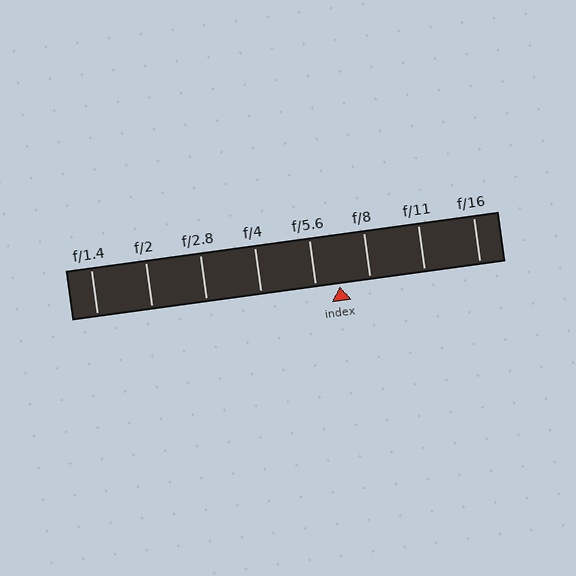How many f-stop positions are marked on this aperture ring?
There are 8 f-stop positions marked.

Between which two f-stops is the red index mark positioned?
The index mark is between f/5.6 and f/8.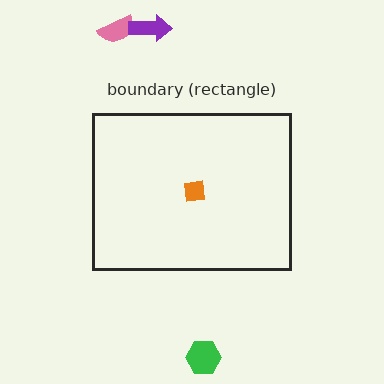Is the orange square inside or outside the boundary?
Inside.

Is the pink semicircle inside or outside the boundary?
Outside.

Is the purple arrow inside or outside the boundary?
Outside.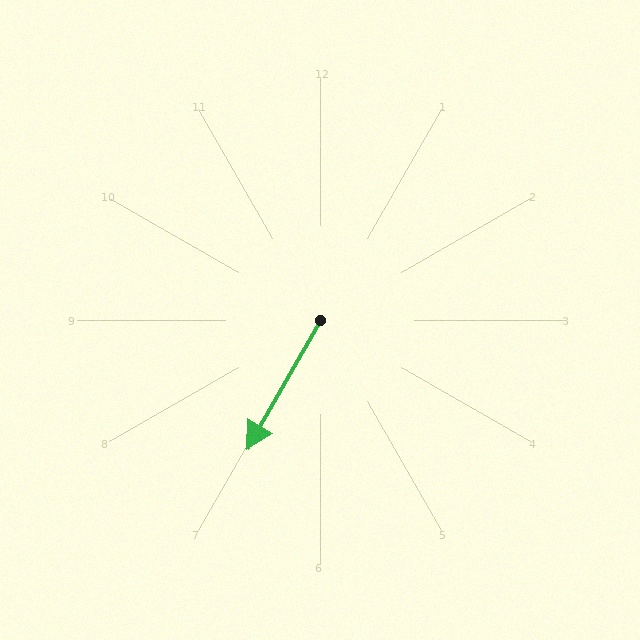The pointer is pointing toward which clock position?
Roughly 7 o'clock.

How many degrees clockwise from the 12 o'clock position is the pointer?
Approximately 210 degrees.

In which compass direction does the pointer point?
Southwest.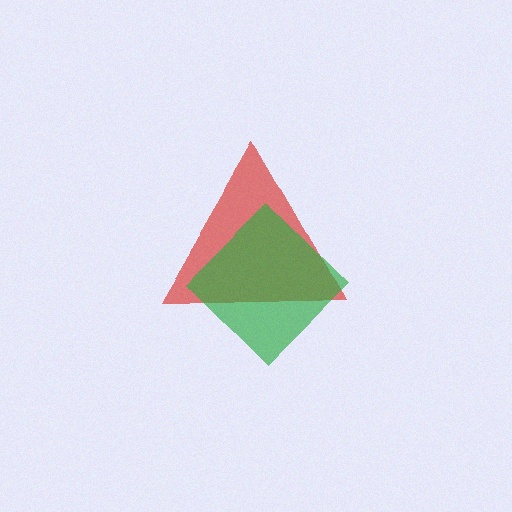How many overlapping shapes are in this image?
There are 2 overlapping shapes in the image.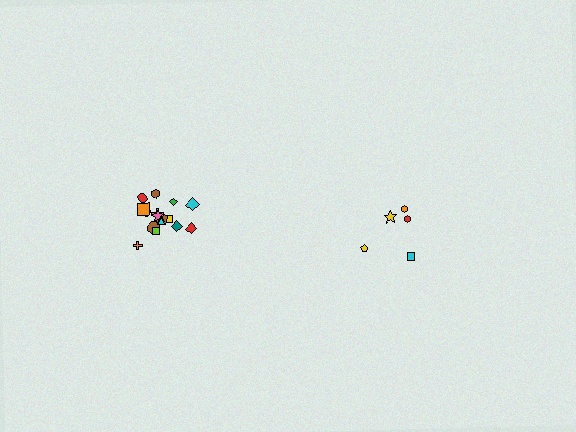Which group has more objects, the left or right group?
The left group.